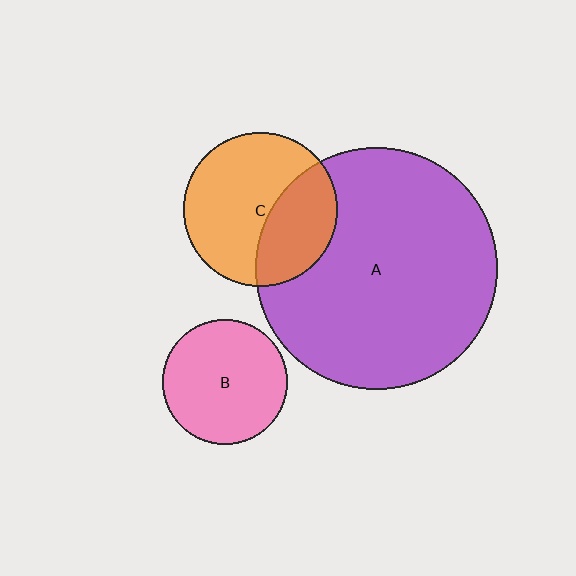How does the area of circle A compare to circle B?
Approximately 3.8 times.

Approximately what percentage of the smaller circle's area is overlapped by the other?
Approximately 35%.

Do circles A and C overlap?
Yes.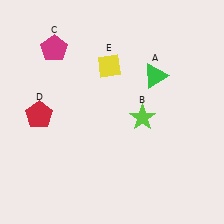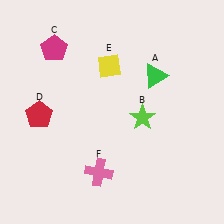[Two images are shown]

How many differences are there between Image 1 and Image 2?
There is 1 difference between the two images.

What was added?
A pink cross (F) was added in Image 2.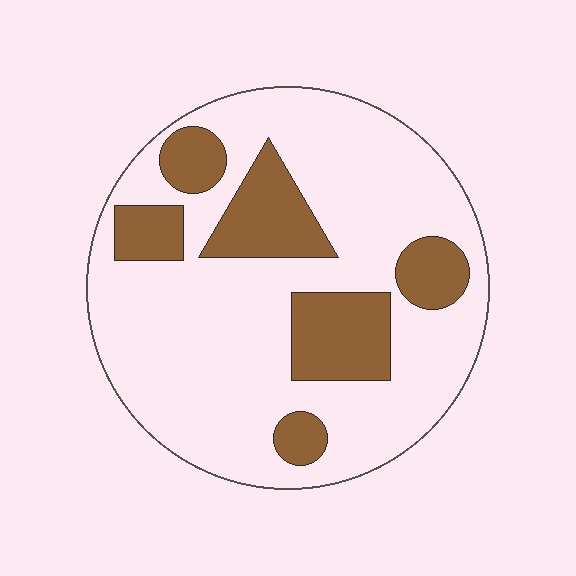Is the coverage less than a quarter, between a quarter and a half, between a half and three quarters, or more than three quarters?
Less than a quarter.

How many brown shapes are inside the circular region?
6.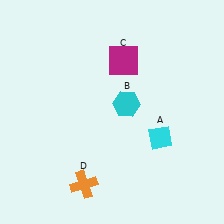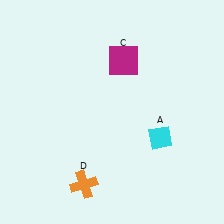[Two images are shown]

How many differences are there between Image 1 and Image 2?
There is 1 difference between the two images.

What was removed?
The cyan hexagon (B) was removed in Image 2.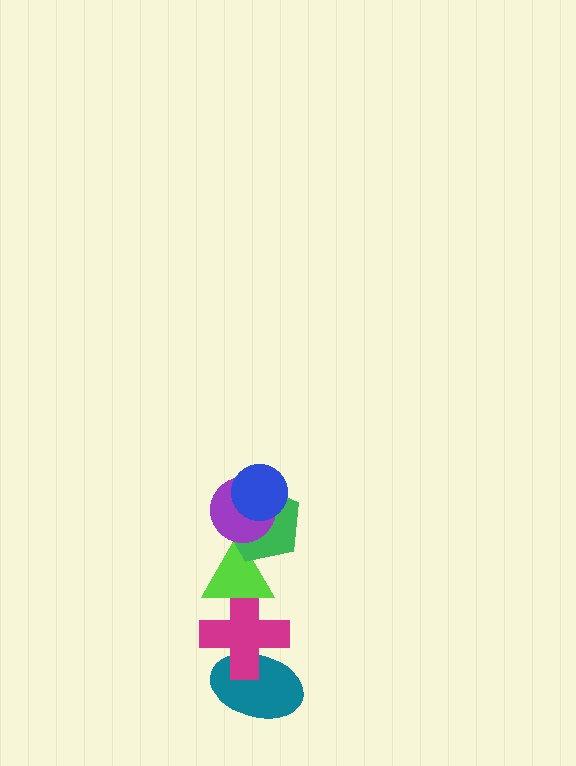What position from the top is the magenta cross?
The magenta cross is 5th from the top.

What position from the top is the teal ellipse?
The teal ellipse is 6th from the top.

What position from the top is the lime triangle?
The lime triangle is 4th from the top.